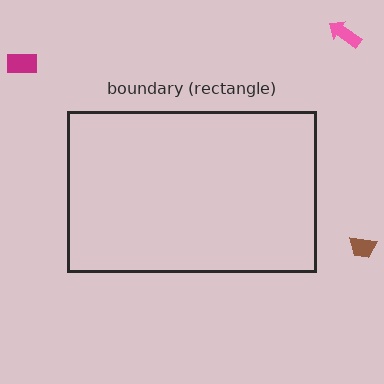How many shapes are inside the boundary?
0 inside, 3 outside.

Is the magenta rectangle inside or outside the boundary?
Outside.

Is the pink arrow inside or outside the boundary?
Outside.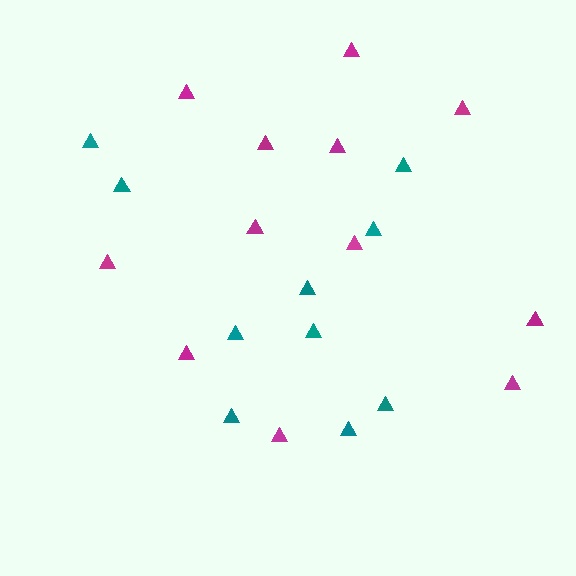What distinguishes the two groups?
There are 2 groups: one group of teal triangles (10) and one group of magenta triangles (12).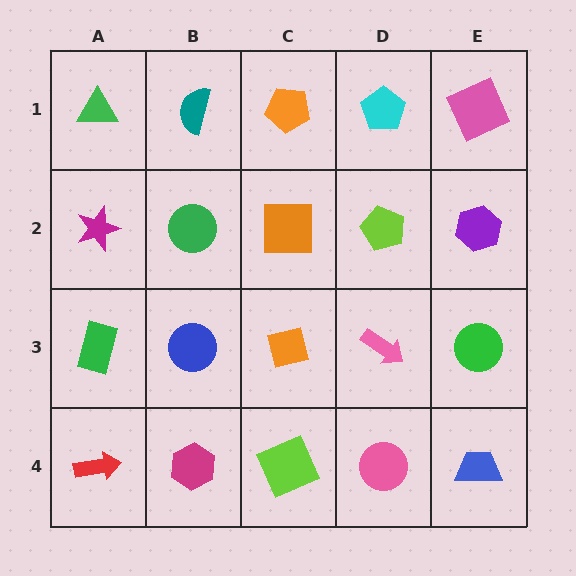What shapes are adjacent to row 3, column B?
A green circle (row 2, column B), a magenta hexagon (row 4, column B), a green rectangle (row 3, column A), an orange square (row 3, column C).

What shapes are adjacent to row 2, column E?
A pink square (row 1, column E), a green circle (row 3, column E), a lime pentagon (row 2, column D).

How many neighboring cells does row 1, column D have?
3.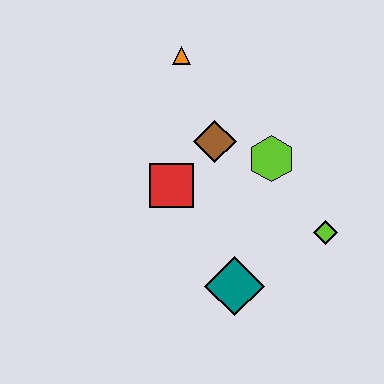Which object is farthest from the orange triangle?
The teal diamond is farthest from the orange triangle.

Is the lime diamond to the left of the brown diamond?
No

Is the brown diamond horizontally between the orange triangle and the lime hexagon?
Yes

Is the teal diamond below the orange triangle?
Yes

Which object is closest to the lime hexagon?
The brown diamond is closest to the lime hexagon.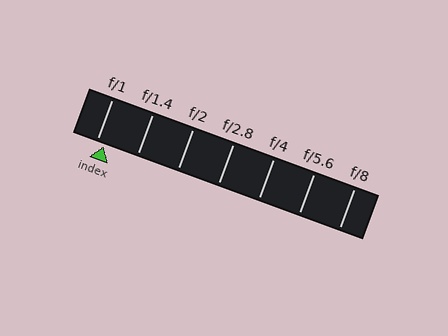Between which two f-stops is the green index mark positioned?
The index mark is between f/1 and f/1.4.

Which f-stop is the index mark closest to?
The index mark is closest to f/1.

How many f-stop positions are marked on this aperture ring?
There are 7 f-stop positions marked.